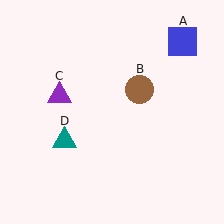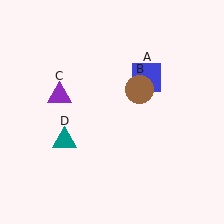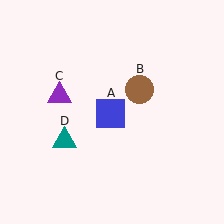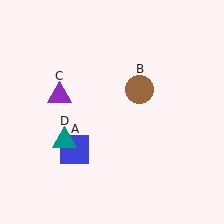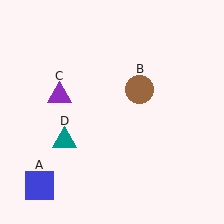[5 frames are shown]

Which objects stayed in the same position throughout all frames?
Brown circle (object B) and purple triangle (object C) and teal triangle (object D) remained stationary.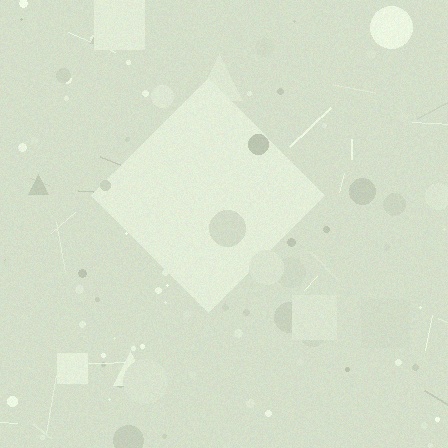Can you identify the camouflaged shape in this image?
The camouflaged shape is a diamond.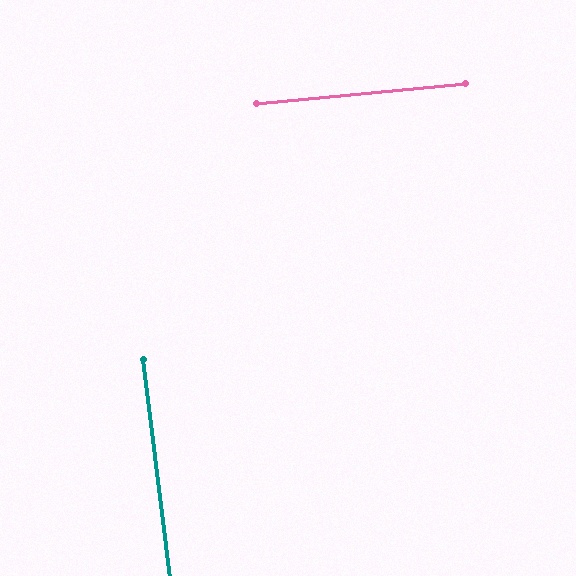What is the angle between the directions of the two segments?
Approximately 88 degrees.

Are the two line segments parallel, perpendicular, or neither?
Perpendicular — they meet at approximately 88°.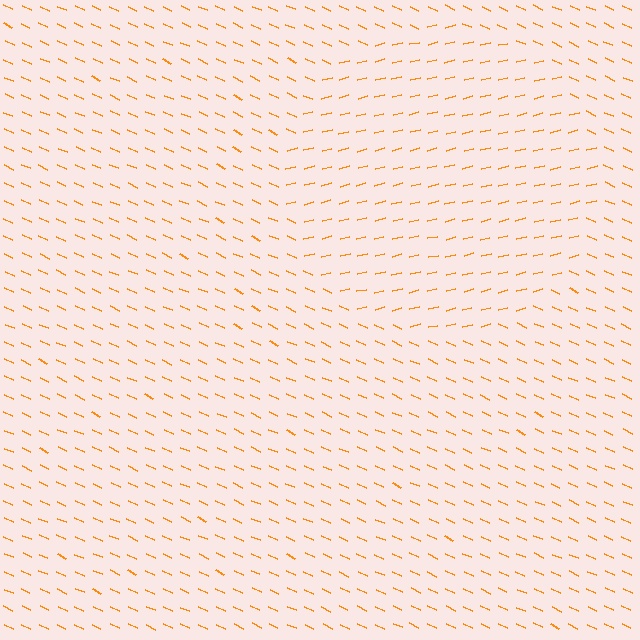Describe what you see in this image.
The image is filled with small orange line segments. A circle region in the image has lines oriented differently from the surrounding lines, creating a visible texture boundary.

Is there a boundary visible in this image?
Yes, there is a texture boundary formed by a change in line orientation.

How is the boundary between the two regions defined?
The boundary is defined purely by a change in line orientation (approximately 38 degrees difference). All lines are the same color and thickness.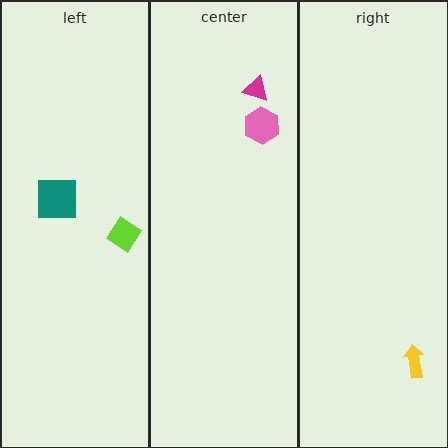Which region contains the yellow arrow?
The right region.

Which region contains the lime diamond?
The left region.